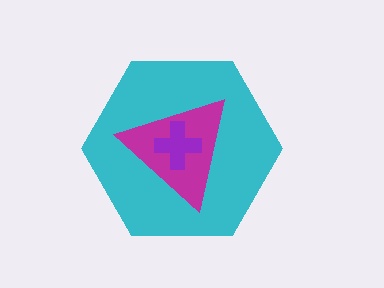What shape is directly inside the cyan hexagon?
The magenta triangle.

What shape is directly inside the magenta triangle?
The purple cross.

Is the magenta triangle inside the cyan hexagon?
Yes.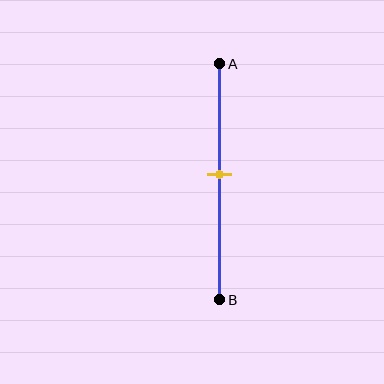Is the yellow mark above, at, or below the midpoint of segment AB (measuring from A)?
The yellow mark is above the midpoint of segment AB.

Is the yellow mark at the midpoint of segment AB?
No, the mark is at about 45% from A, not at the 50% midpoint.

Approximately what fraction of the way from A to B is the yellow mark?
The yellow mark is approximately 45% of the way from A to B.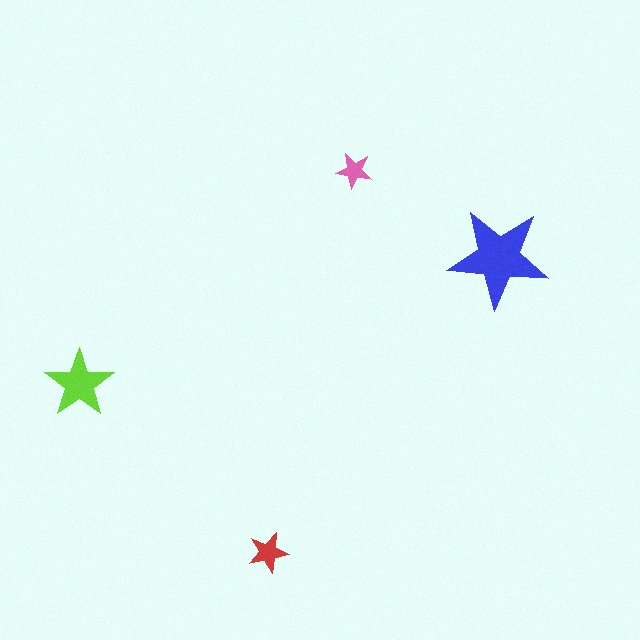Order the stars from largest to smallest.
the blue one, the lime one, the red one, the pink one.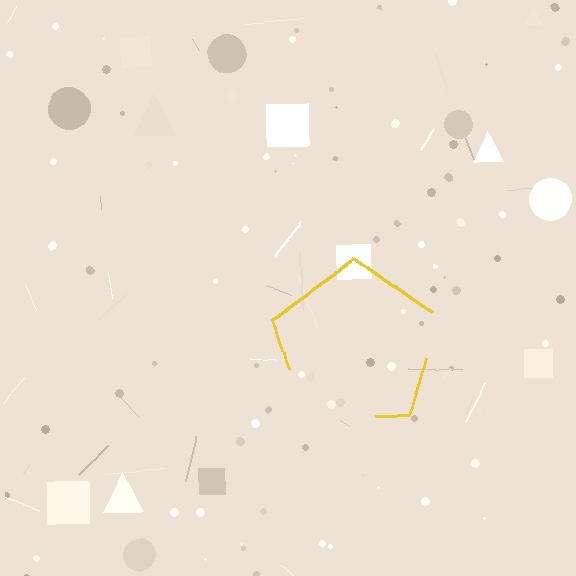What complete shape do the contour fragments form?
The contour fragments form a pentagon.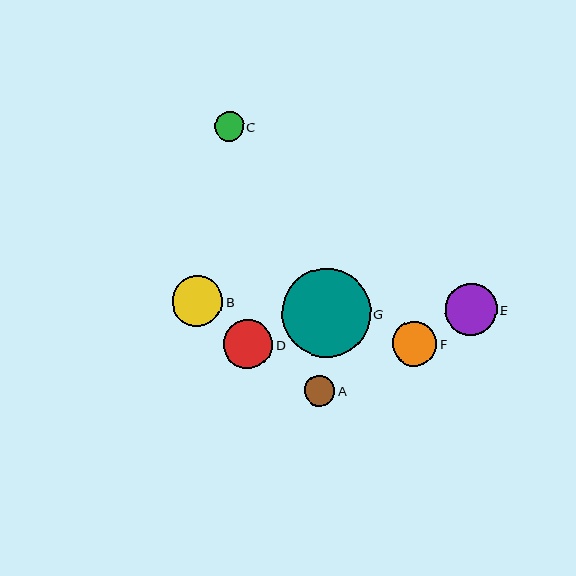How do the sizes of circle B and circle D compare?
Circle B and circle D are approximately the same size.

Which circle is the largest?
Circle G is the largest with a size of approximately 89 pixels.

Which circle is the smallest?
Circle C is the smallest with a size of approximately 29 pixels.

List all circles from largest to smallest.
From largest to smallest: G, E, B, D, F, A, C.